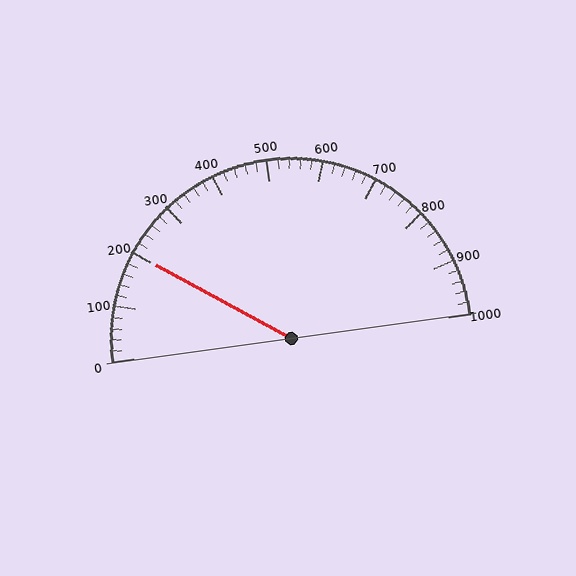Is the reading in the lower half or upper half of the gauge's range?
The reading is in the lower half of the range (0 to 1000).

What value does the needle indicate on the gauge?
The needle indicates approximately 200.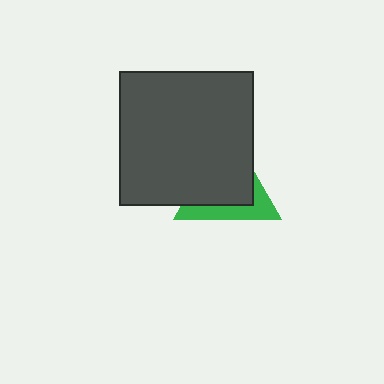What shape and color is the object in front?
The object in front is a dark gray square.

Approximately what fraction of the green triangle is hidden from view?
Roughly 66% of the green triangle is hidden behind the dark gray square.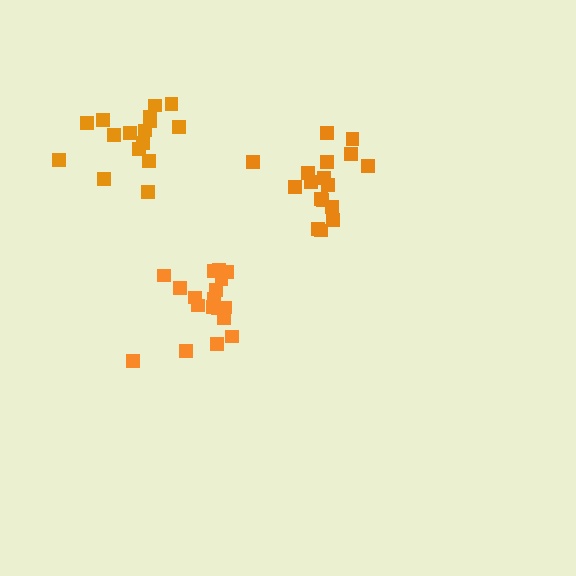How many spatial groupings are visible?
There are 3 spatial groupings.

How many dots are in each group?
Group 1: 17 dots, Group 2: 18 dots, Group 3: 16 dots (51 total).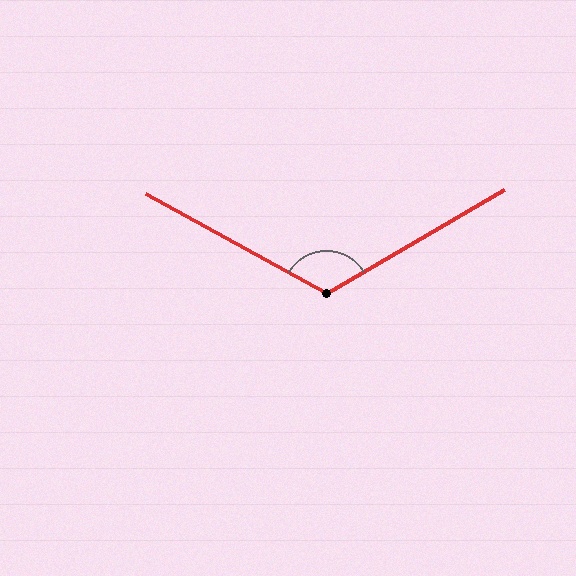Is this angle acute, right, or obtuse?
It is obtuse.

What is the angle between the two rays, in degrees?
Approximately 121 degrees.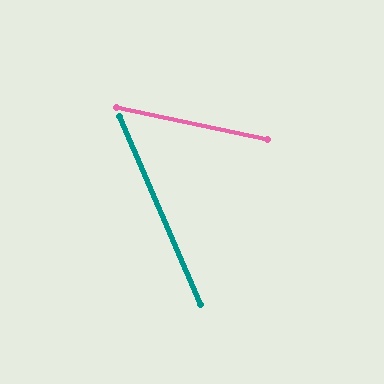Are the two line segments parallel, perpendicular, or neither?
Neither parallel nor perpendicular — they differ by about 55°.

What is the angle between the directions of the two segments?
Approximately 55 degrees.